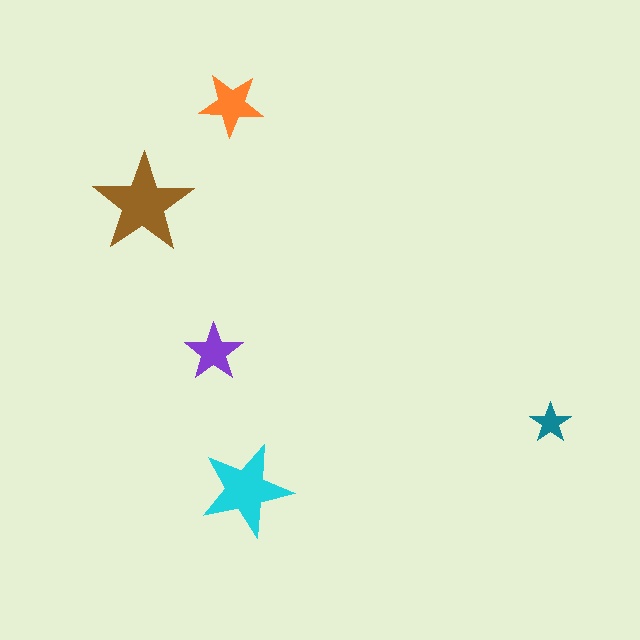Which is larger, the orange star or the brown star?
The brown one.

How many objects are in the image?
There are 5 objects in the image.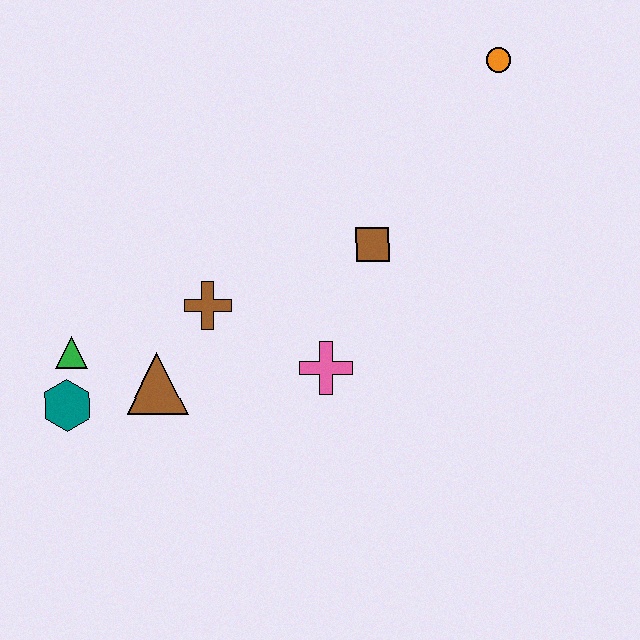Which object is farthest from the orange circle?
The teal hexagon is farthest from the orange circle.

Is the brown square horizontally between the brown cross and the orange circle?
Yes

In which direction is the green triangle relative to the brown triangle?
The green triangle is to the left of the brown triangle.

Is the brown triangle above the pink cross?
No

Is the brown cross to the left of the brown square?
Yes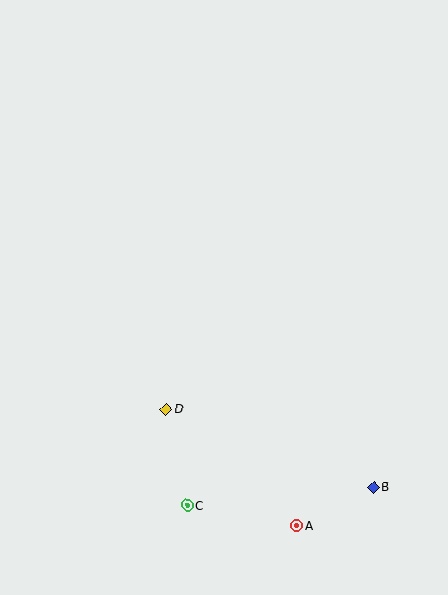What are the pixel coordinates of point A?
Point A is at (297, 526).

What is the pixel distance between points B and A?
The distance between B and A is 86 pixels.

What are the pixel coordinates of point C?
Point C is at (187, 505).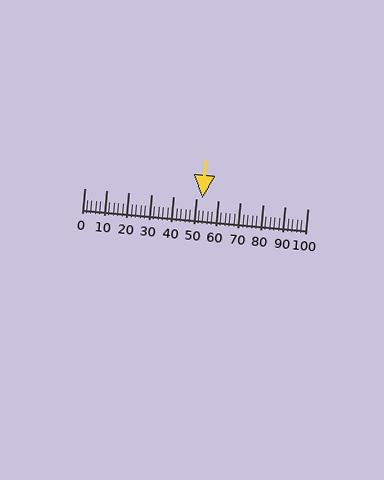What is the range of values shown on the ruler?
The ruler shows values from 0 to 100.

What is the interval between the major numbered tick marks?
The major tick marks are spaced 10 units apart.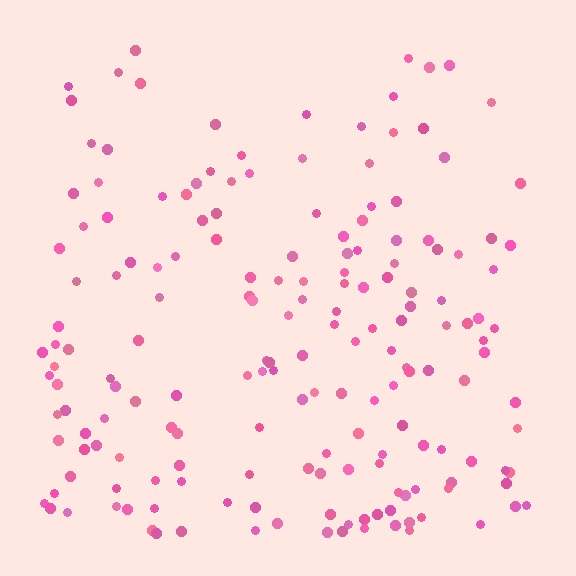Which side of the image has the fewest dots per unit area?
The top.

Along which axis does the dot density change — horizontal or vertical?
Vertical.